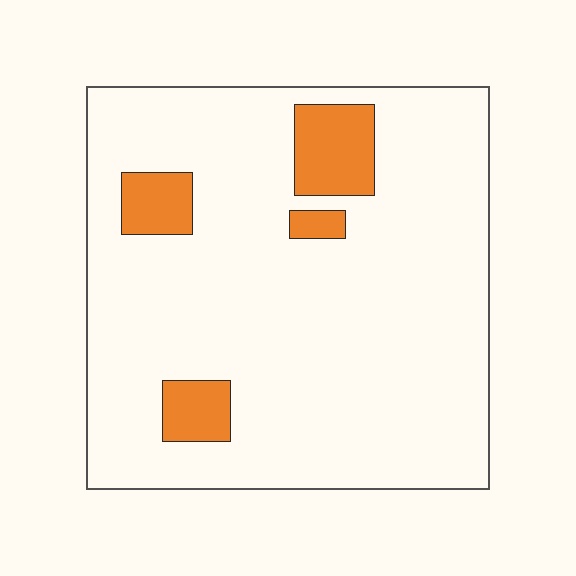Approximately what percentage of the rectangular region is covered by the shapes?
Approximately 10%.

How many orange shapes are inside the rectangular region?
4.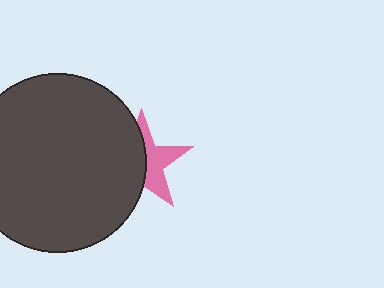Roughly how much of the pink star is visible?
About half of it is visible (roughly 46%).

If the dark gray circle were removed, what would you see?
You would see the complete pink star.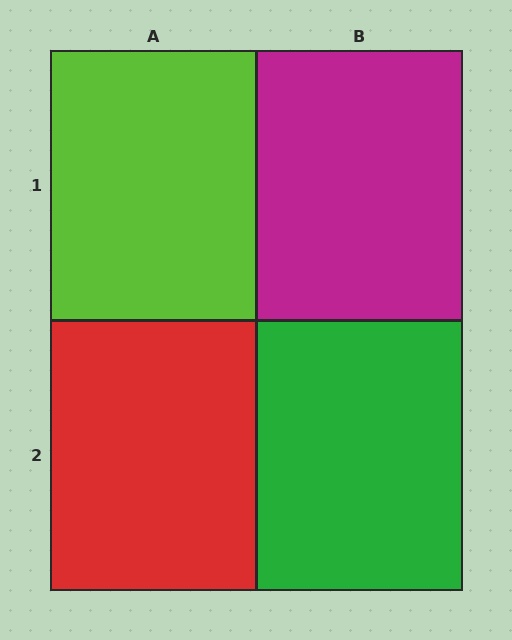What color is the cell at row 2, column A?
Red.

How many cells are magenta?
1 cell is magenta.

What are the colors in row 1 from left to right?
Lime, magenta.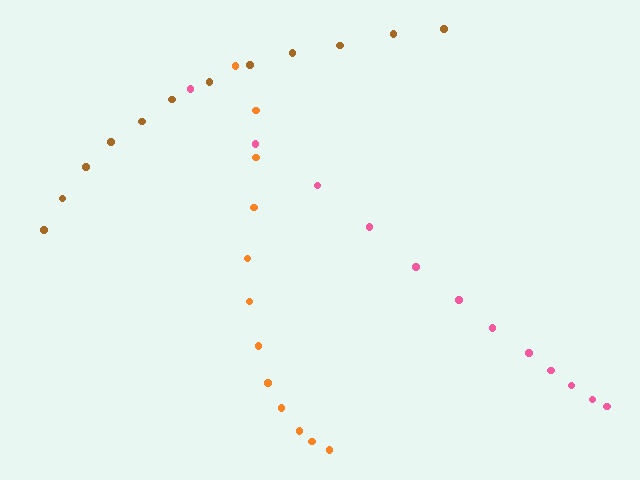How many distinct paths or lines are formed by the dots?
There are 3 distinct paths.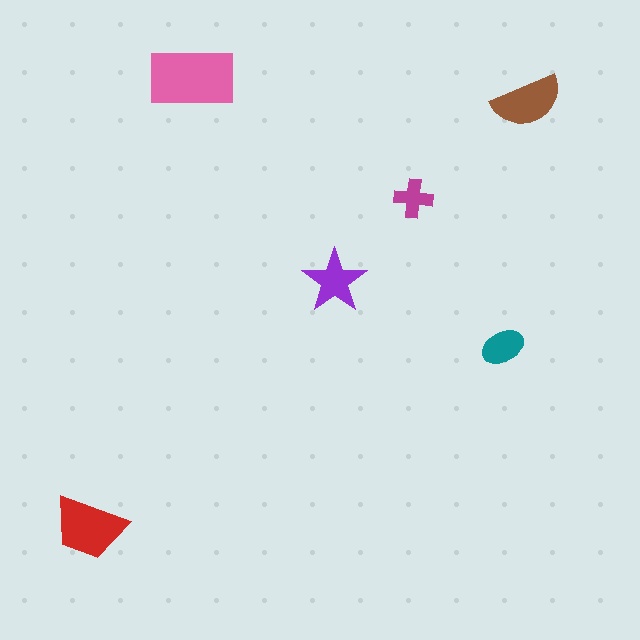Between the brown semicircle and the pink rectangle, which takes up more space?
The pink rectangle.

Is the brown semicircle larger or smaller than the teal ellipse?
Larger.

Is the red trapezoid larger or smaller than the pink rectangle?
Smaller.